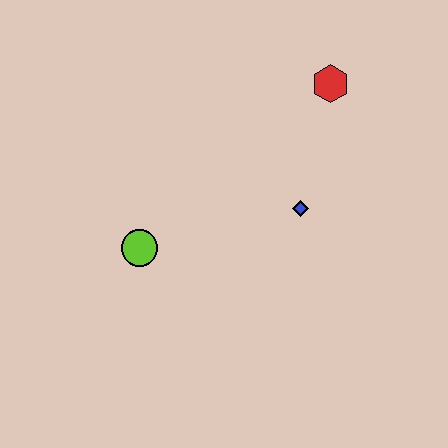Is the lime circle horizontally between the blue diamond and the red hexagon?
No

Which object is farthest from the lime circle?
The red hexagon is farthest from the lime circle.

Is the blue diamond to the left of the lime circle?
No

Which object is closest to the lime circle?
The blue diamond is closest to the lime circle.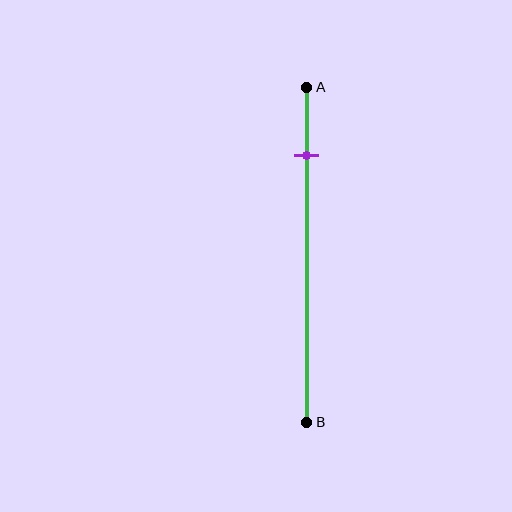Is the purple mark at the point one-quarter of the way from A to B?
No, the mark is at about 20% from A, not at the 25% one-quarter point.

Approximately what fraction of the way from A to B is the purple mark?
The purple mark is approximately 20% of the way from A to B.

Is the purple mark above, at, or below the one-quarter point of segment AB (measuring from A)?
The purple mark is above the one-quarter point of segment AB.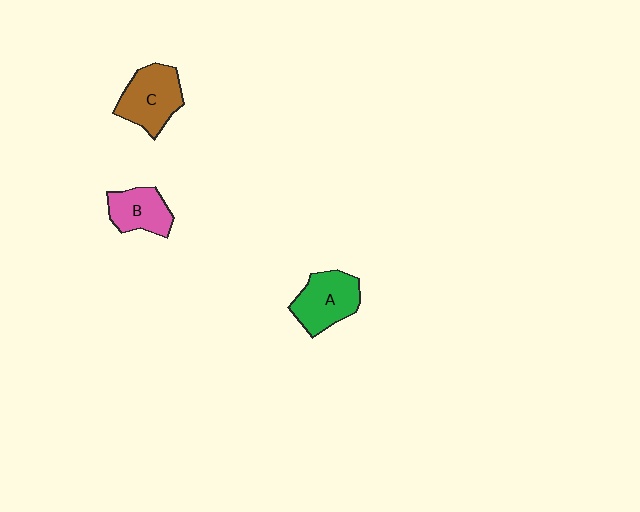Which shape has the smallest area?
Shape B (pink).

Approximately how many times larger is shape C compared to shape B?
Approximately 1.3 times.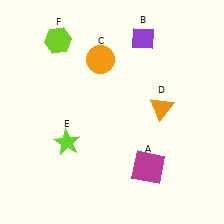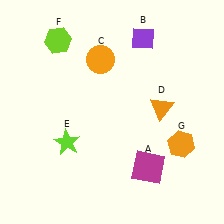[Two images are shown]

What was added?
An orange hexagon (G) was added in Image 2.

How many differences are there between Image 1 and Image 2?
There is 1 difference between the two images.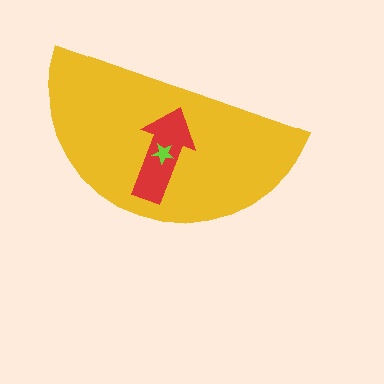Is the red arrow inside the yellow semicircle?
Yes.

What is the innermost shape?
The lime star.